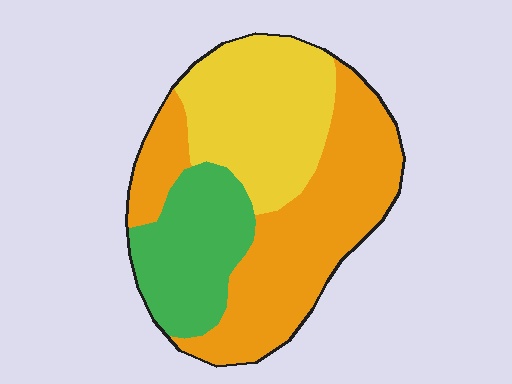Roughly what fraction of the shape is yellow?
Yellow covers roughly 30% of the shape.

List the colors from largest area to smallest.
From largest to smallest: orange, yellow, green.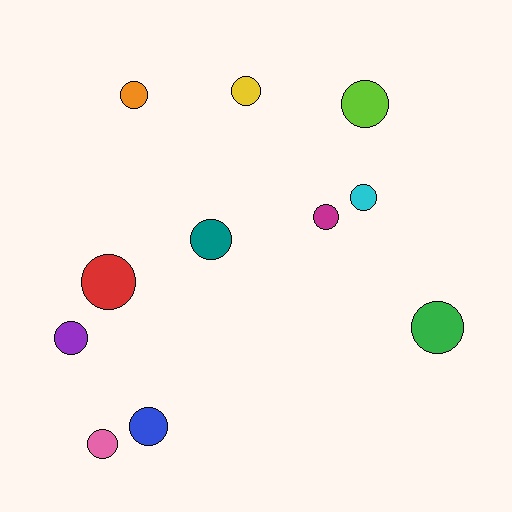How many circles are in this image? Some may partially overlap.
There are 11 circles.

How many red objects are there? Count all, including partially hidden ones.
There is 1 red object.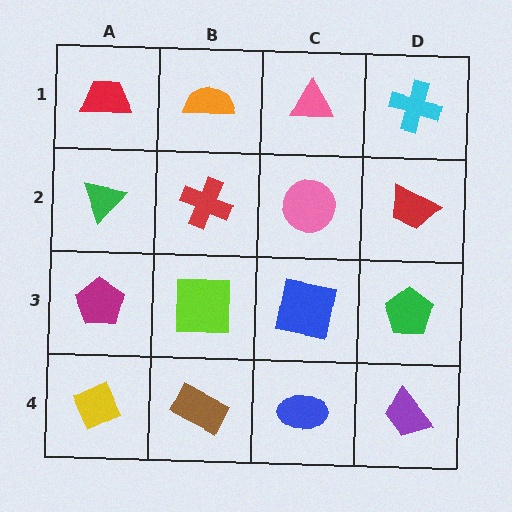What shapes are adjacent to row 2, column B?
An orange semicircle (row 1, column B), a lime square (row 3, column B), a green triangle (row 2, column A), a pink circle (row 2, column C).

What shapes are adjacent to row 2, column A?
A red trapezoid (row 1, column A), a magenta pentagon (row 3, column A), a red cross (row 2, column B).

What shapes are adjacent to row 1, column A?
A green triangle (row 2, column A), an orange semicircle (row 1, column B).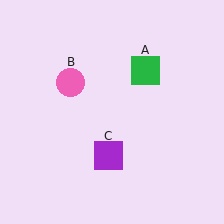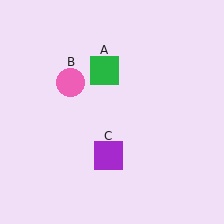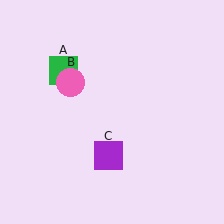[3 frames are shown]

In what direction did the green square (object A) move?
The green square (object A) moved left.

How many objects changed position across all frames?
1 object changed position: green square (object A).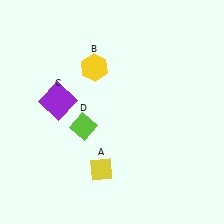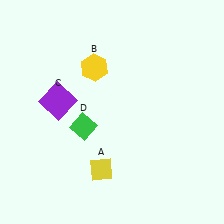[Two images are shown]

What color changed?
The diamond (D) changed from lime in Image 1 to green in Image 2.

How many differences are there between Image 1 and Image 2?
There is 1 difference between the two images.